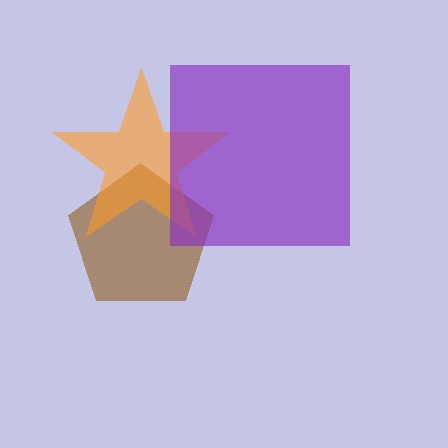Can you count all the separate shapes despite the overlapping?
Yes, there are 3 separate shapes.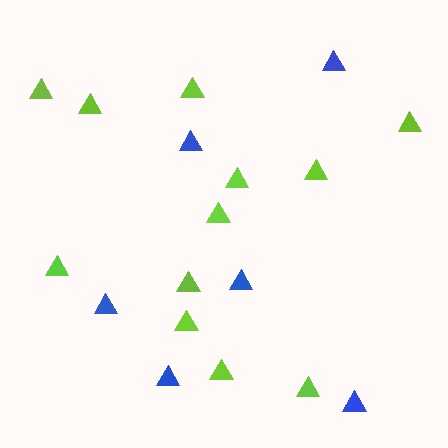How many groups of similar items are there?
There are 2 groups: one group of blue triangles (6) and one group of lime triangles (12).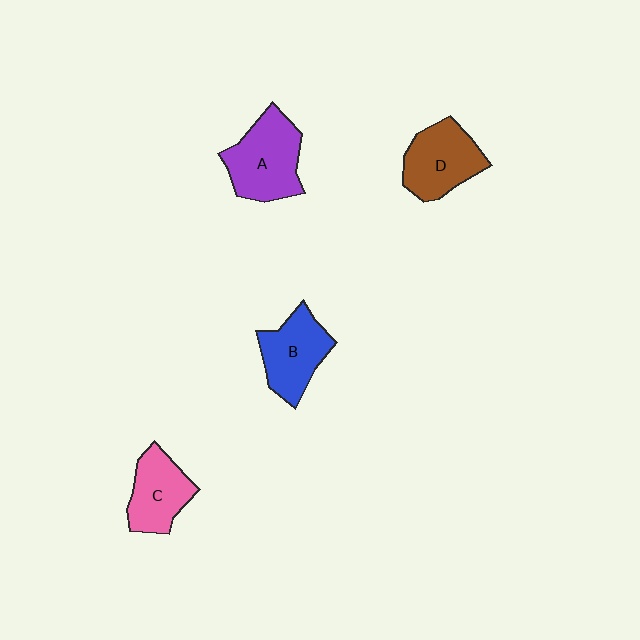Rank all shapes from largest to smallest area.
From largest to smallest: A (purple), D (brown), B (blue), C (pink).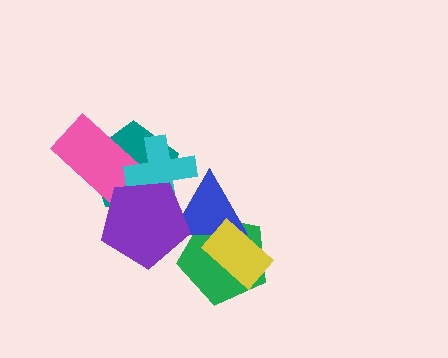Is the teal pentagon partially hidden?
Yes, it is partially covered by another shape.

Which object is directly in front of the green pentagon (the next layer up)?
The blue triangle is directly in front of the green pentagon.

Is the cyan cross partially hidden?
Yes, it is partially covered by another shape.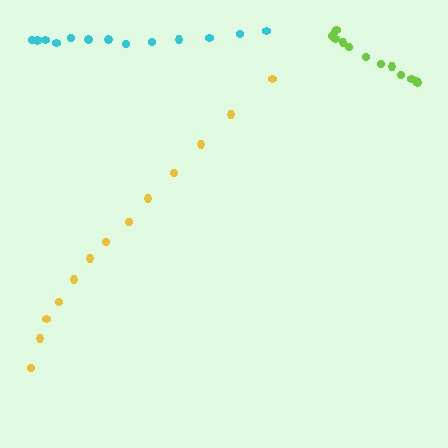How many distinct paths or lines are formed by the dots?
There are 3 distinct paths.